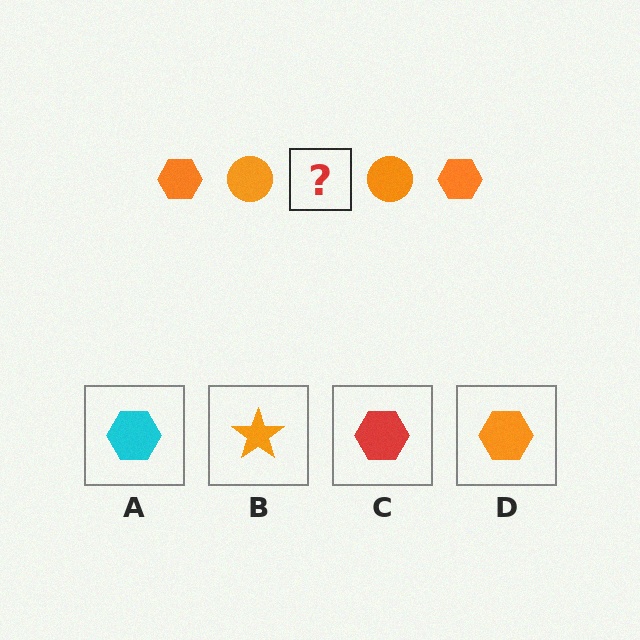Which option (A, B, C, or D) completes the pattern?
D.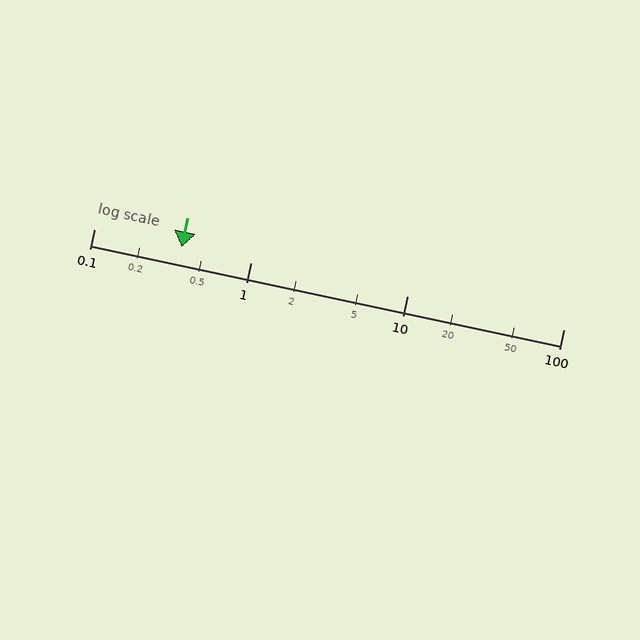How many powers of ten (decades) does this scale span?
The scale spans 3 decades, from 0.1 to 100.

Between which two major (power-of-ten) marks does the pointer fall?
The pointer is between 0.1 and 1.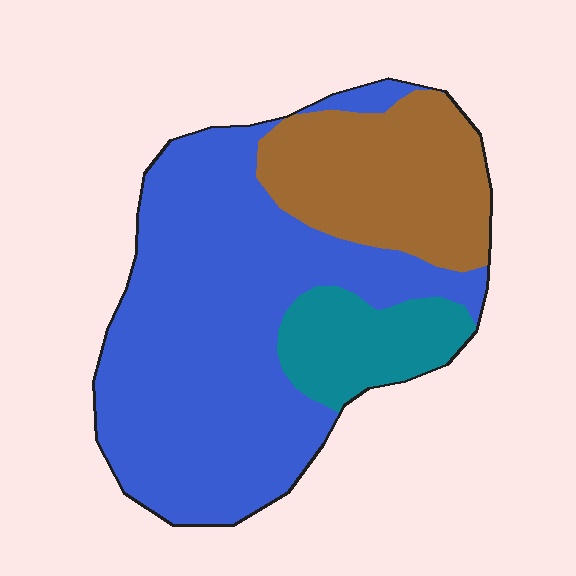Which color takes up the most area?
Blue, at roughly 60%.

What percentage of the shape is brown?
Brown takes up about one quarter (1/4) of the shape.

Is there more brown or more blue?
Blue.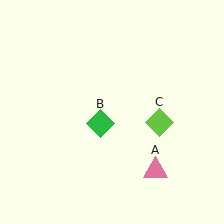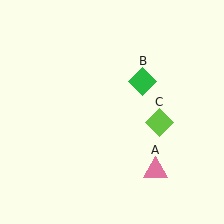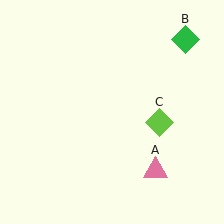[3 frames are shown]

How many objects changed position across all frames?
1 object changed position: green diamond (object B).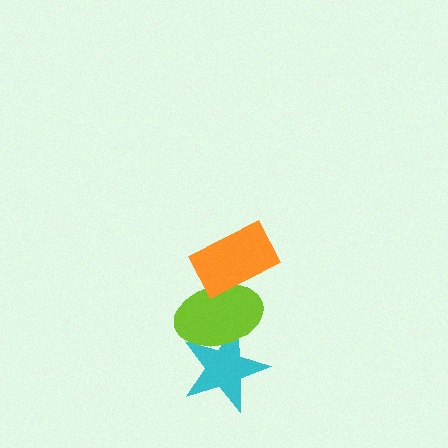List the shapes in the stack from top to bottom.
From top to bottom: the orange rectangle, the lime ellipse, the cyan star.